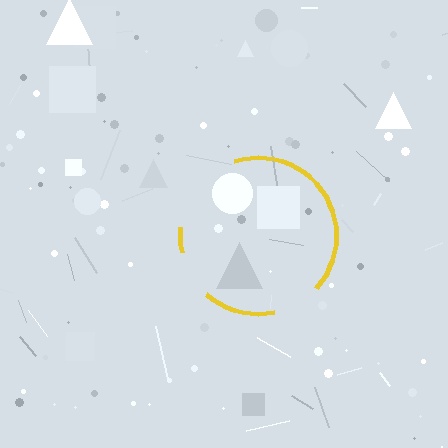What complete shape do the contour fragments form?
The contour fragments form a circle.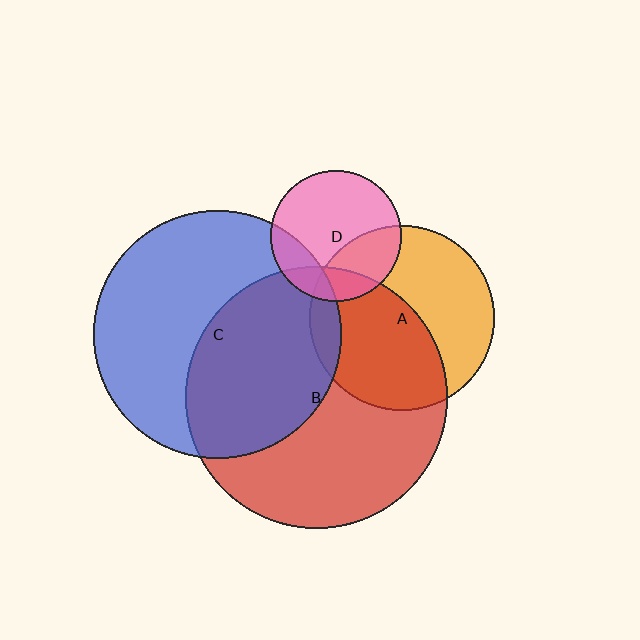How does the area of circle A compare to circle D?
Approximately 2.0 times.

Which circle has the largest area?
Circle B (red).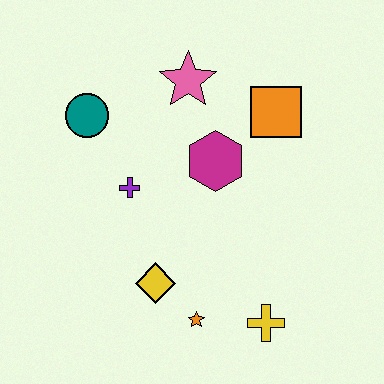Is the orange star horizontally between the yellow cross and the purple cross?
Yes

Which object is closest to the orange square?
The magenta hexagon is closest to the orange square.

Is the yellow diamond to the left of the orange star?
Yes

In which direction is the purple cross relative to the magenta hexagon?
The purple cross is to the left of the magenta hexagon.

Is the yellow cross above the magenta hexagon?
No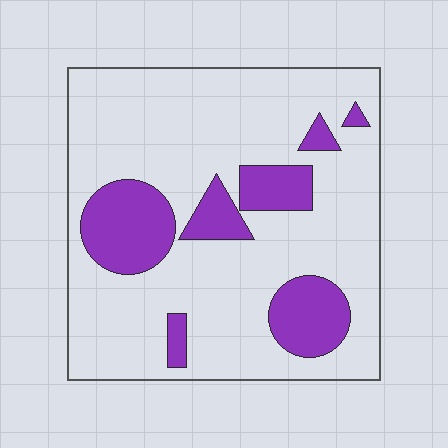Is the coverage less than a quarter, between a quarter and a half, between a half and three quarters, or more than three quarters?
Less than a quarter.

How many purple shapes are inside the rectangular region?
7.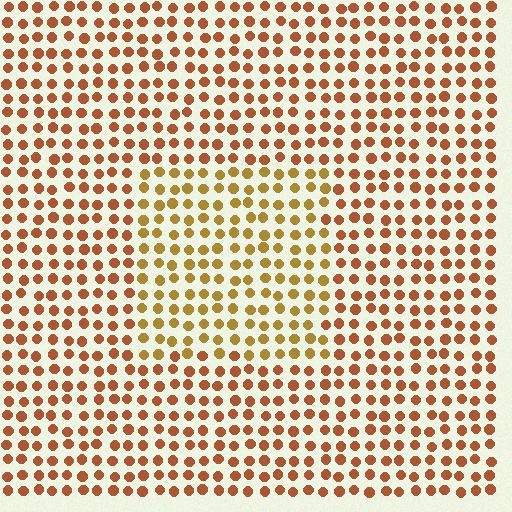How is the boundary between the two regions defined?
The boundary is defined purely by a slight shift in hue (about 26 degrees). Spacing, size, and orientation are identical on both sides.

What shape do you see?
I see a rectangle.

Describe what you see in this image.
The image is filled with small brown elements in a uniform arrangement. A rectangle-shaped region is visible where the elements are tinted to a slightly different hue, forming a subtle color boundary.